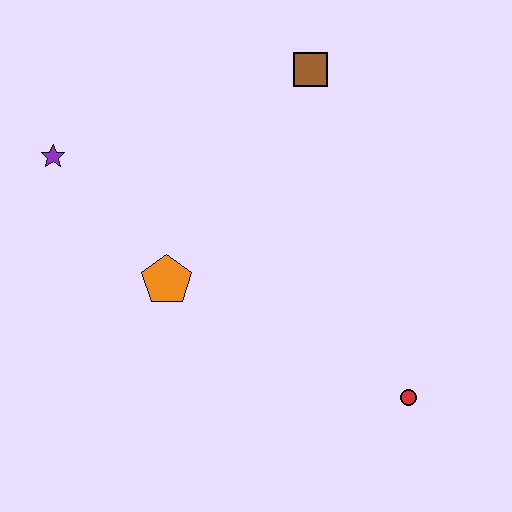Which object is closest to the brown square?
The orange pentagon is closest to the brown square.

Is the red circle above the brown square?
No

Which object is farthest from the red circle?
The purple star is farthest from the red circle.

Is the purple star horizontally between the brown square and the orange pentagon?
No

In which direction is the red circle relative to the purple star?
The red circle is to the right of the purple star.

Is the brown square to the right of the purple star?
Yes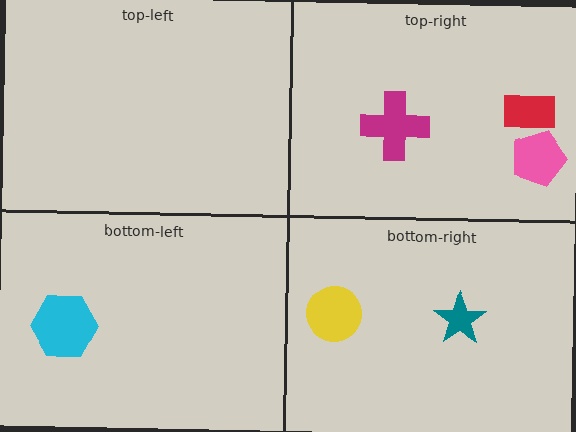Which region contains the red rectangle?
The top-right region.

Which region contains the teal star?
The bottom-right region.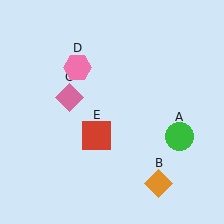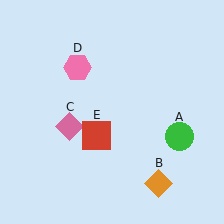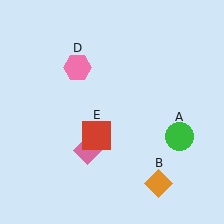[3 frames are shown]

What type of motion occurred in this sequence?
The pink diamond (object C) rotated counterclockwise around the center of the scene.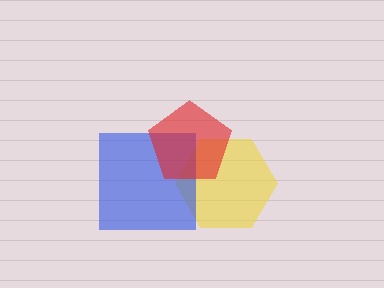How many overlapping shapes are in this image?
There are 3 overlapping shapes in the image.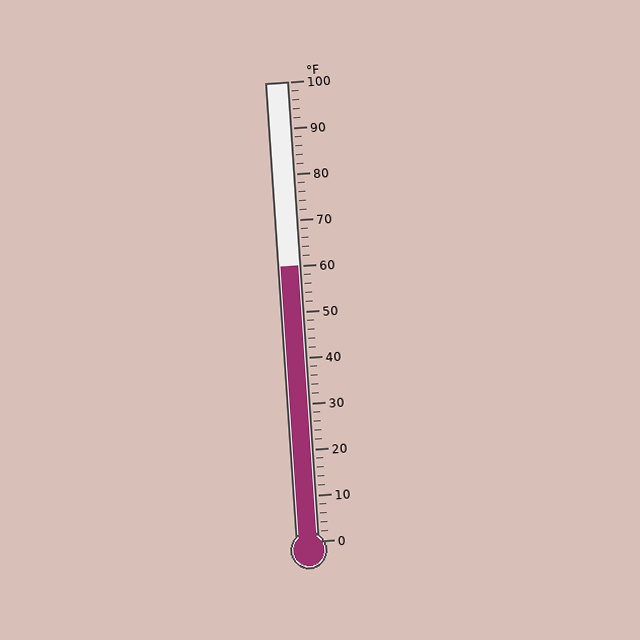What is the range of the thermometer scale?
The thermometer scale ranges from 0°F to 100°F.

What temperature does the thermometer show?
The thermometer shows approximately 60°F.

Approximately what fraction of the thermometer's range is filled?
The thermometer is filled to approximately 60% of its range.